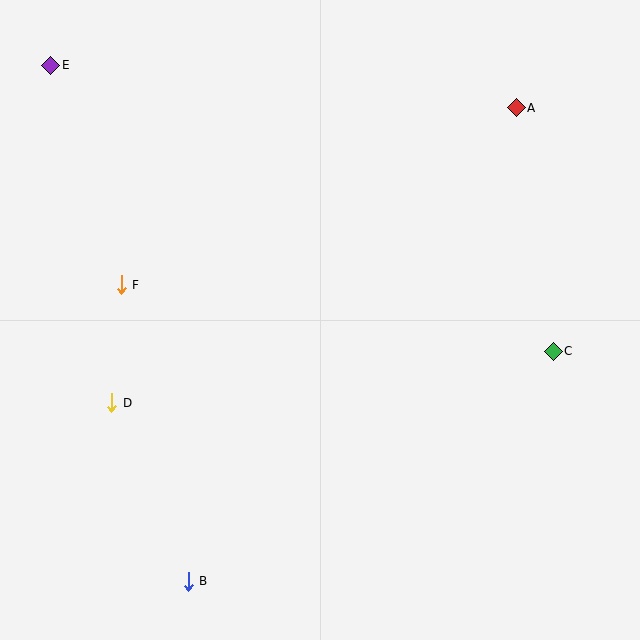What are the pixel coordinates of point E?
Point E is at (51, 65).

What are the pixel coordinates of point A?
Point A is at (516, 108).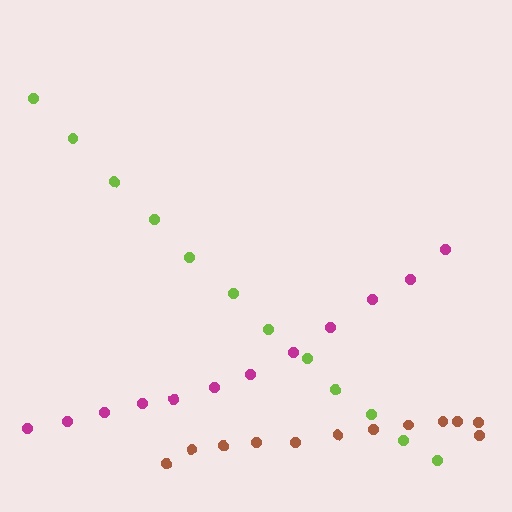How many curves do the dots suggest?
There are 3 distinct paths.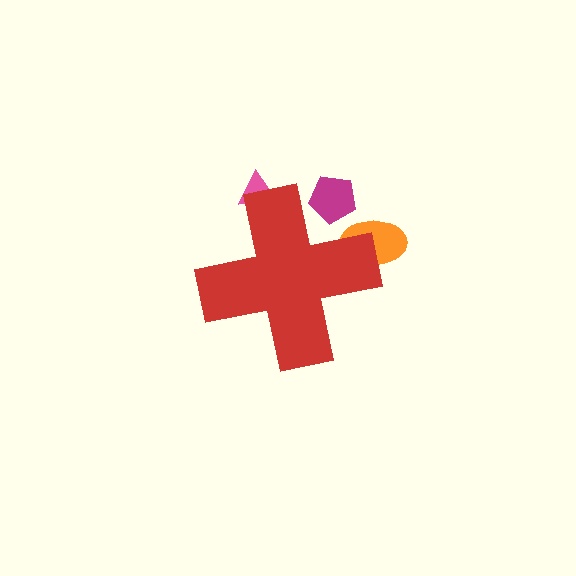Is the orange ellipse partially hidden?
Yes, the orange ellipse is partially hidden behind the red cross.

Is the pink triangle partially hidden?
Yes, the pink triangle is partially hidden behind the red cross.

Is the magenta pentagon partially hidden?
Yes, the magenta pentagon is partially hidden behind the red cross.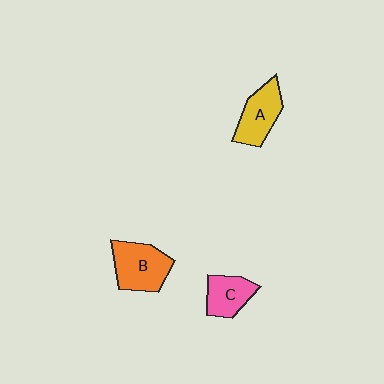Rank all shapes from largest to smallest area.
From largest to smallest: B (orange), A (yellow), C (pink).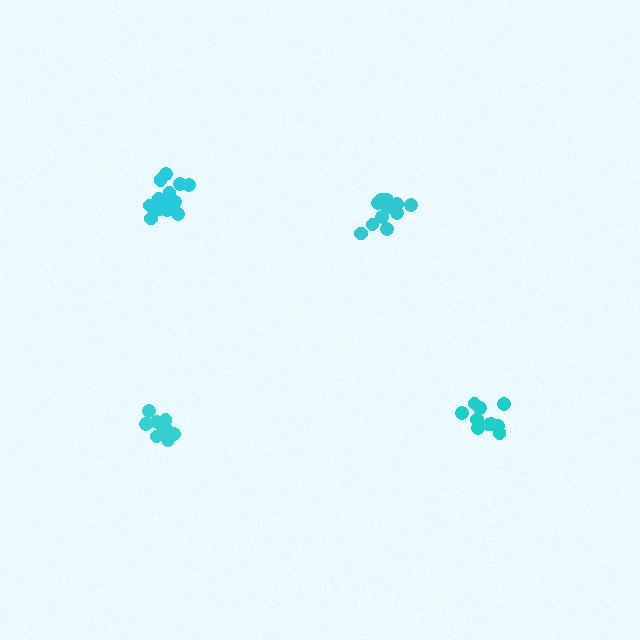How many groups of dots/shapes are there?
There are 4 groups.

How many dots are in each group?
Group 1: 10 dots, Group 2: 13 dots, Group 3: 13 dots, Group 4: 9 dots (45 total).